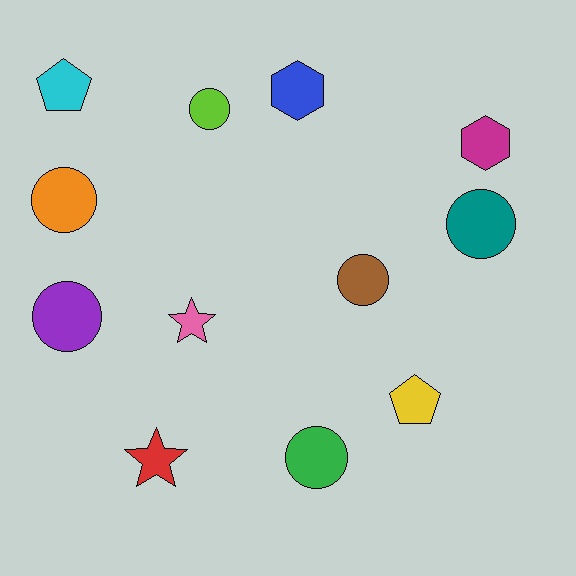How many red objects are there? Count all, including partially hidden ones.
There is 1 red object.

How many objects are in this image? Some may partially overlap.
There are 12 objects.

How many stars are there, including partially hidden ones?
There are 2 stars.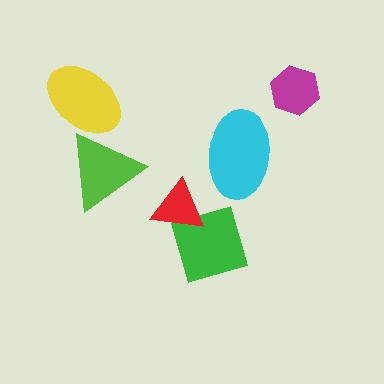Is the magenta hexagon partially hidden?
No, no other shape covers it.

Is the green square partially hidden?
Yes, it is partially covered by another shape.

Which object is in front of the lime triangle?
The yellow ellipse is in front of the lime triangle.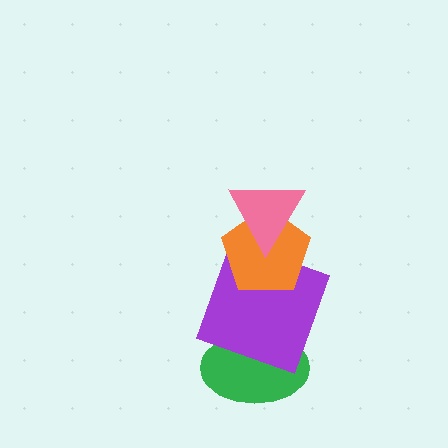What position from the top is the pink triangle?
The pink triangle is 1st from the top.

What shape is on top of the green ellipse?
The purple square is on top of the green ellipse.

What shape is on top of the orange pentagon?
The pink triangle is on top of the orange pentagon.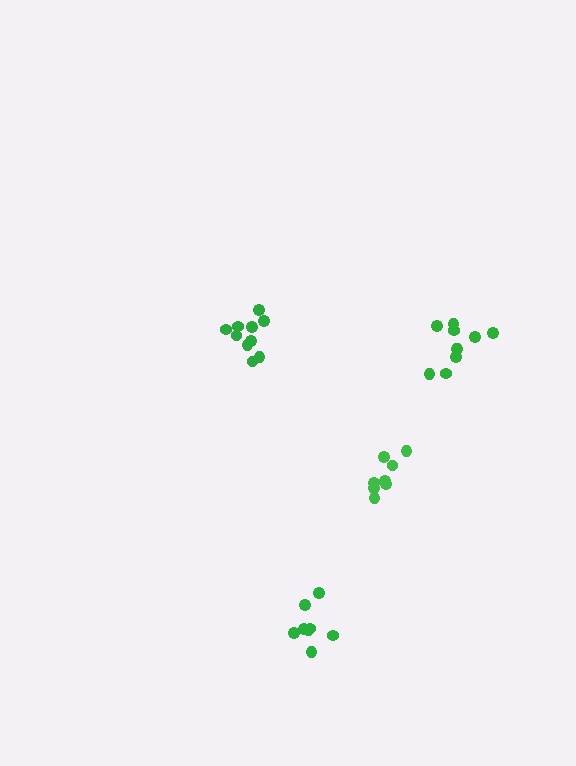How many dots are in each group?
Group 1: 8 dots, Group 2: 10 dots, Group 3: 11 dots, Group 4: 8 dots (37 total).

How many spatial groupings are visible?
There are 4 spatial groupings.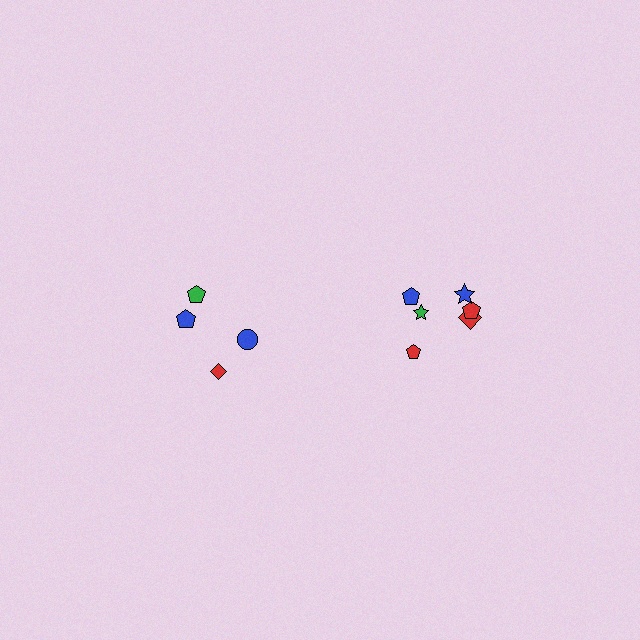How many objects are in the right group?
There are 6 objects.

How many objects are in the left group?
There are 4 objects.